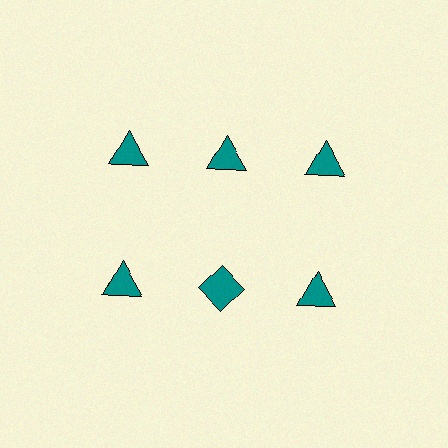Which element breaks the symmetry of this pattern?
The teal diamond in the second row, second from left column breaks the symmetry. All other shapes are teal triangles.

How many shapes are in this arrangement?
There are 6 shapes arranged in a grid pattern.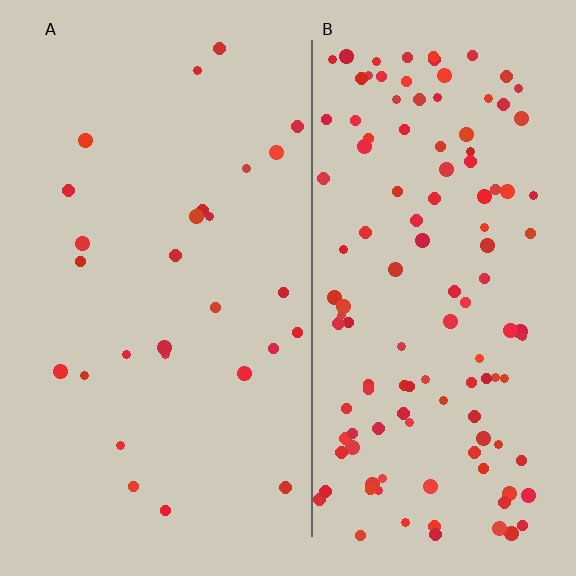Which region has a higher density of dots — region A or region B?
B (the right).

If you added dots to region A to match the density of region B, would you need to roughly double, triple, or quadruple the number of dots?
Approximately quadruple.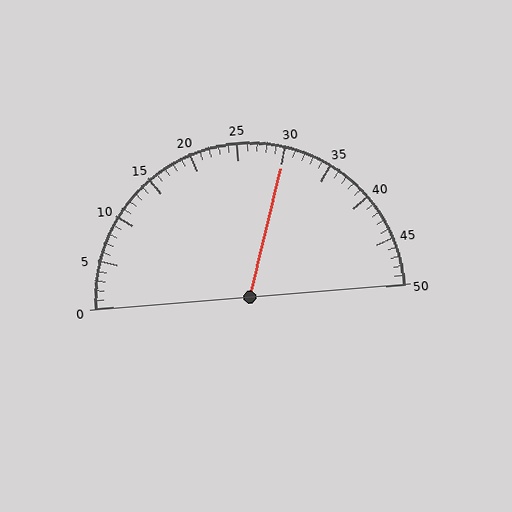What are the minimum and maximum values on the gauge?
The gauge ranges from 0 to 50.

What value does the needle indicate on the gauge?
The needle indicates approximately 30.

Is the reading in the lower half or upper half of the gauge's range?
The reading is in the upper half of the range (0 to 50).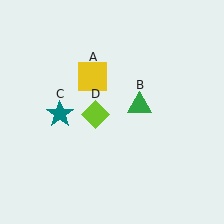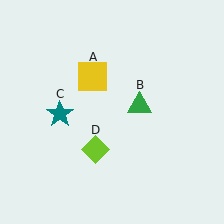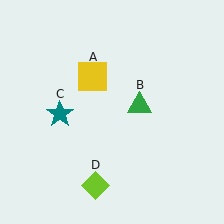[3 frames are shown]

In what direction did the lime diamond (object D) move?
The lime diamond (object D) moved down.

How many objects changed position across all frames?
1 object changed position: lime diamond (object D).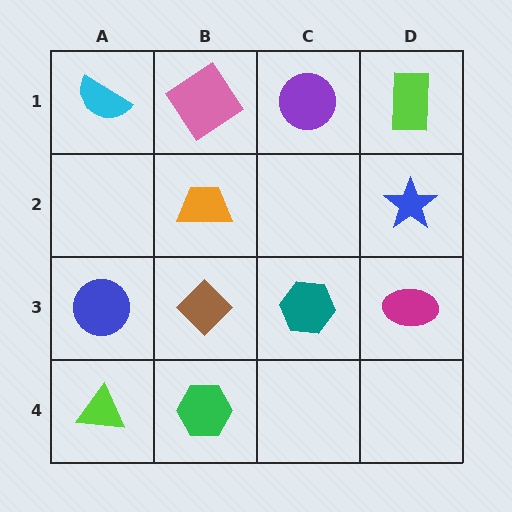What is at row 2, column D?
A blue star.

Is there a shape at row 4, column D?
No, that cell is empty.